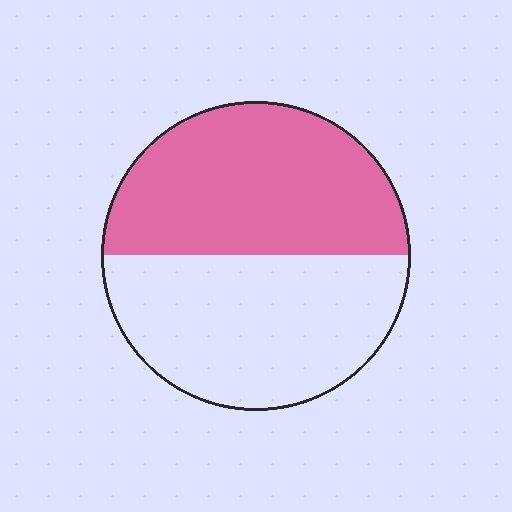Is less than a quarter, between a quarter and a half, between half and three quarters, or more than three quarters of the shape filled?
Between a quarter and a half.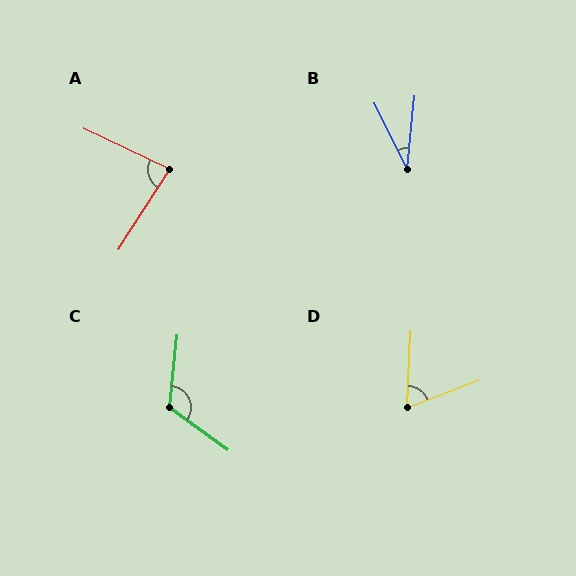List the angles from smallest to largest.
B (32°), D (67°), A (83°), C (120°).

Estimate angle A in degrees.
Approximately 83 degrees.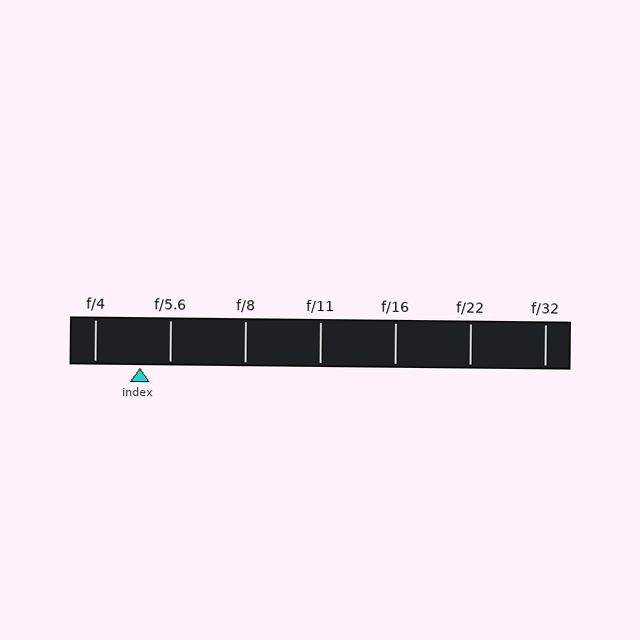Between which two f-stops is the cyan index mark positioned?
The index mark is between f/4 and f/5.6.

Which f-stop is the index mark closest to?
The index mark is closest to f/5.6.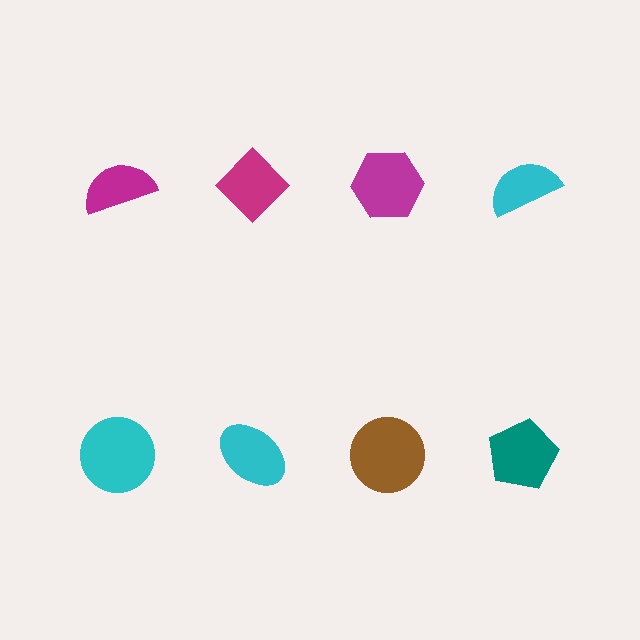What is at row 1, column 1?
A magenta semicircle.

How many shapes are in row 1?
4 shapes.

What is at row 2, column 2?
A cyan ellipse.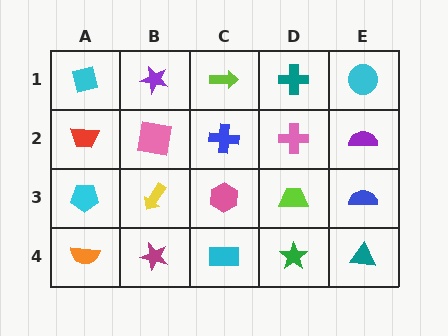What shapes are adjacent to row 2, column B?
A purple star (row 1, column B), a yellow arrow (row 3, column B), a red trapezoid (row 2, column A), a blue cross (row 2, column C).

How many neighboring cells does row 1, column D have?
3.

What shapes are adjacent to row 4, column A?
A cyan pentagon (row 3, column A), a magenta star (row 4, column B).